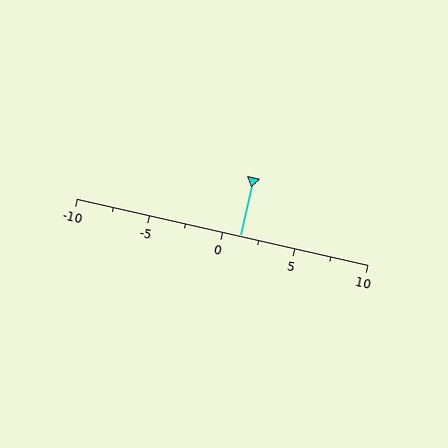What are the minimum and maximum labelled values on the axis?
The axis runs from -10 to 10.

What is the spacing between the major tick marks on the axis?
The major ticks are spaced 5 apart.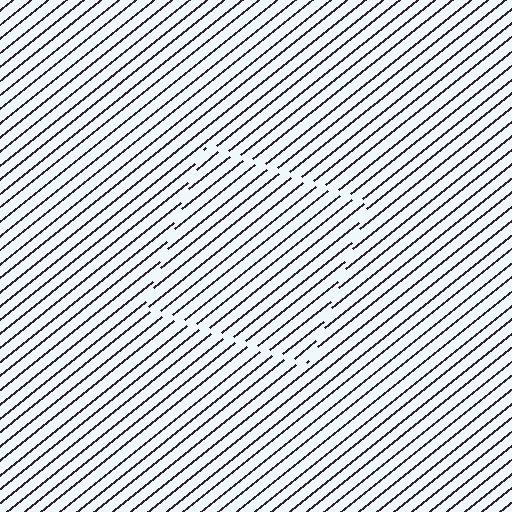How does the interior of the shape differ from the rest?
The interior of the shape contains the same grating, shifted by half a period — the contour is defined by the phase discontinuity where line-ends from the inner and outer gratings abut.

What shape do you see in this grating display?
An illusory square. The interior of the shape contains the same grating, shifted by half a period — the contour is defined by the phase discontinuity where line-ends from the inner and outer gratings abut.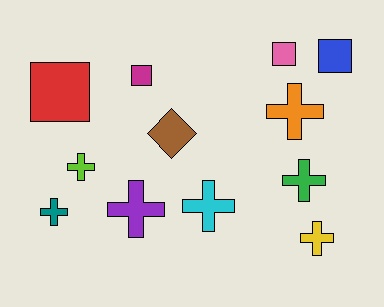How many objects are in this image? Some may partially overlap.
There are 12 objects.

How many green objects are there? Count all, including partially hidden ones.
There is 1 green object.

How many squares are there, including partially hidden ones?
There are 4 squares.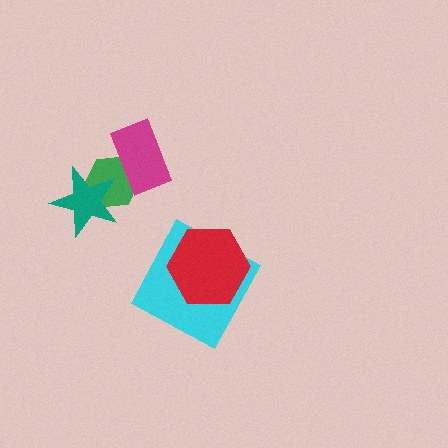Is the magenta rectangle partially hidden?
No, no other shape covers it.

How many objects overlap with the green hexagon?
2 objects overlap with the green hexagon.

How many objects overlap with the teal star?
1 object overlaps with the teal star.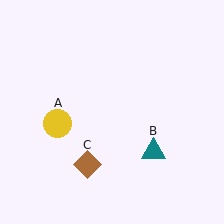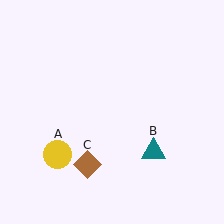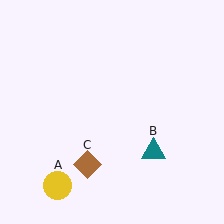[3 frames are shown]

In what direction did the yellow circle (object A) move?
The yellow circle (object A) moved down.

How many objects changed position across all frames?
1 object changed position: yellow circle (object A).